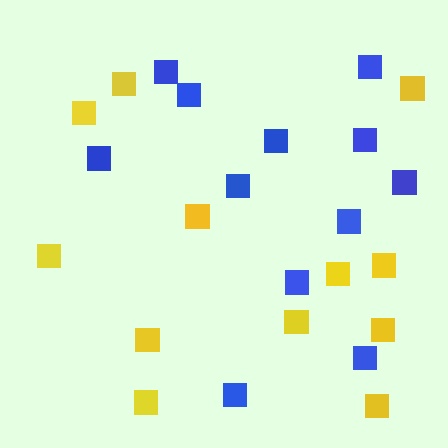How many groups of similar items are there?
There are 2 groups: one group of yellow squares (12) and one group of blue squares (12).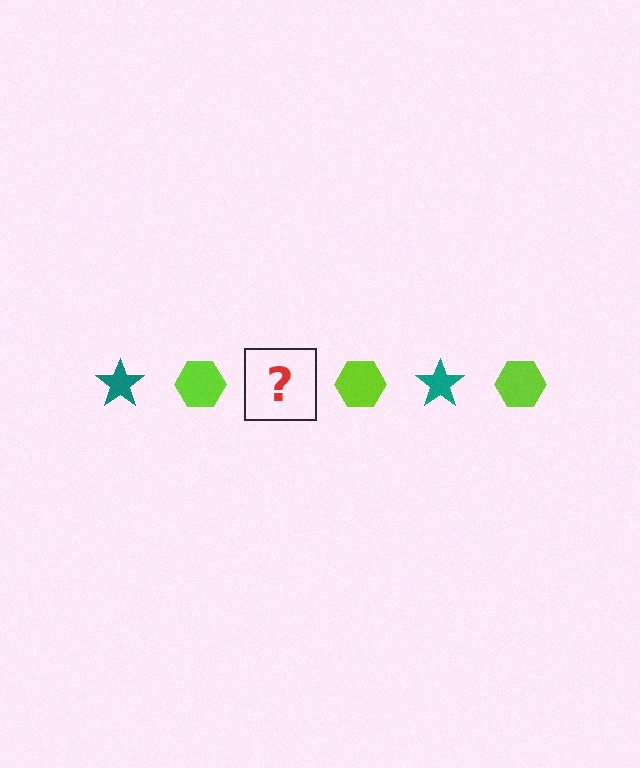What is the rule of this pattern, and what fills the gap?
The rule is that the pattern alternates between teal star and lime hexagon. The gap should be filled with a teal star.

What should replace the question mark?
The question mark should be replaced with a teal star.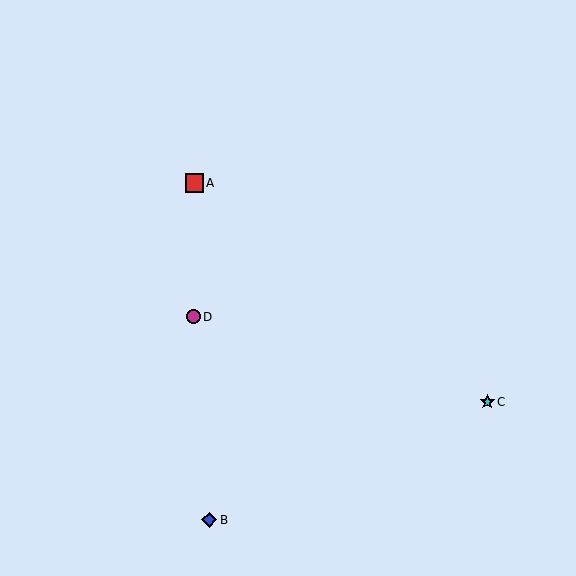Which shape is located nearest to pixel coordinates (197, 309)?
The magenta circle (labeled D) at (193, 317) is nearest to that location.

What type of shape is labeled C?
Shape C is a cyan star.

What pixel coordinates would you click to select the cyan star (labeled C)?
Click at (487, 402) to select the cyan star C.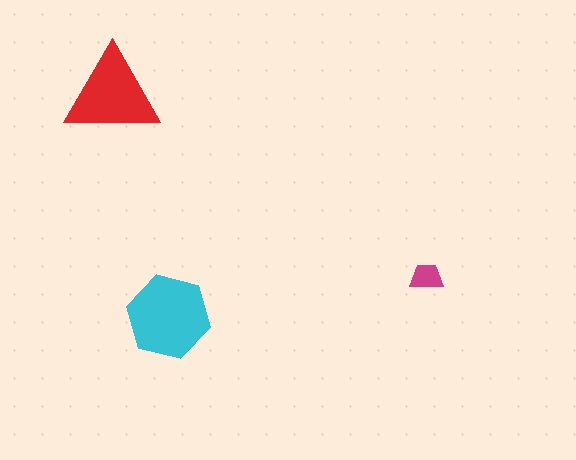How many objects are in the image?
There are 3 objects in the image.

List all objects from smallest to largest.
The magenta trapezoid, the red triangle, the cyan hexagon.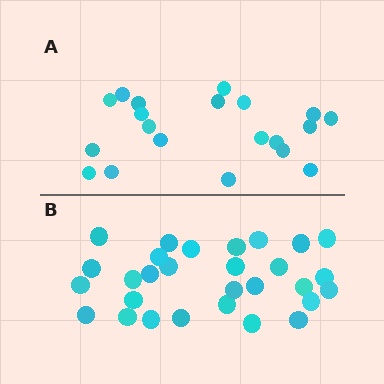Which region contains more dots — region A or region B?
Region B (the bottom region) has more dots.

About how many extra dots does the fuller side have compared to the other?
Region B has roughly 8 or so more dots than region A.